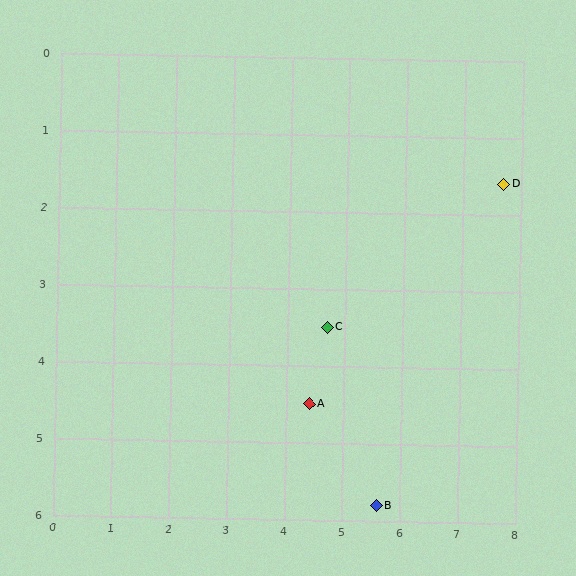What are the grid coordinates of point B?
Point B is at approximately (5.6, 5.8).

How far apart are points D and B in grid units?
Points D and B are about 4.7 grid units apart.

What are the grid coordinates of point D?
Point D is at approximately (7.7, 1.6).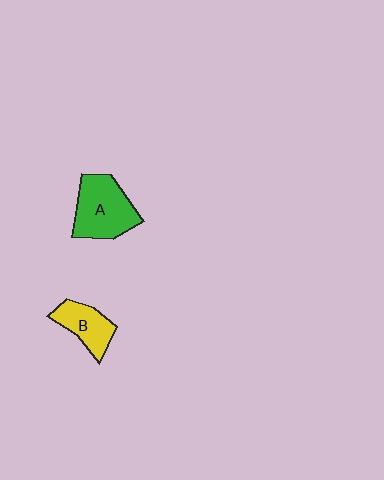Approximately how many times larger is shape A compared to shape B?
Approximately 1.5 times.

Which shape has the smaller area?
Shape B (yellow).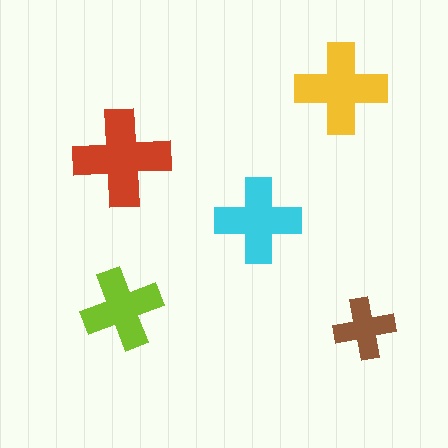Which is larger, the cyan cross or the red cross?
The red one.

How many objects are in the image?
There are 5 objects in the image.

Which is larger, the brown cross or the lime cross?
The lime one.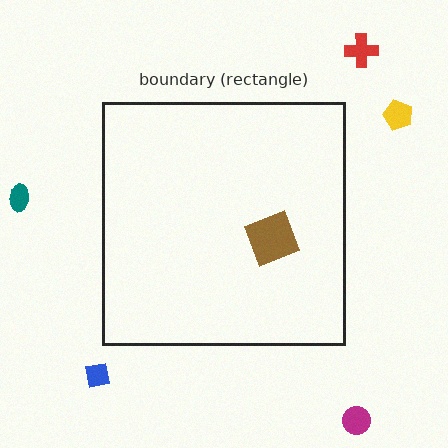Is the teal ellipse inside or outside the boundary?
Outside.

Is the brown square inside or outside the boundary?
Inside.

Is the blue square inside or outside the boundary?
Outside.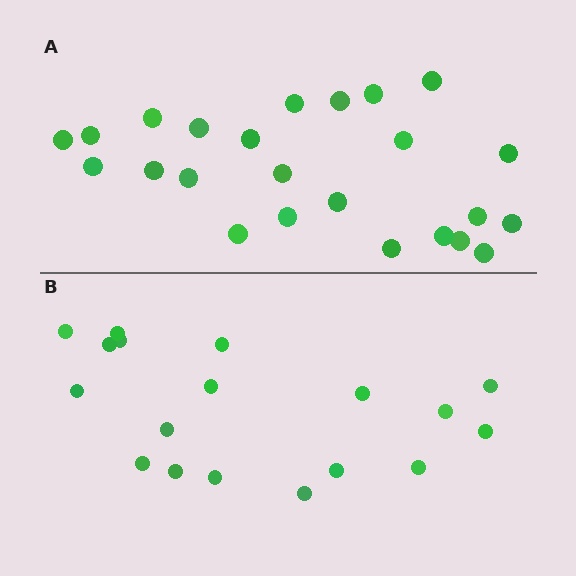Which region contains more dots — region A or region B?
Region A (the top region) has more dots.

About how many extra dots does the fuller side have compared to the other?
Region A has about 6 more dots than region B.